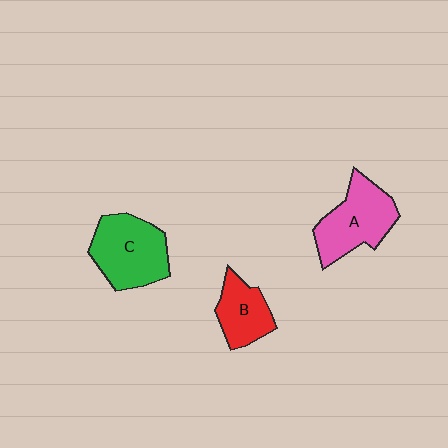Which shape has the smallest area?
Shape B (red).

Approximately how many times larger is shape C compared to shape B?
Approximately 1.6 times.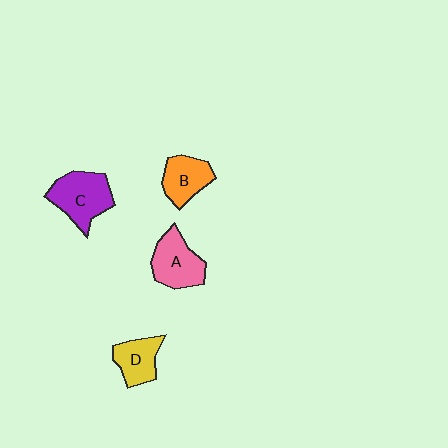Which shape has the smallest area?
Shape D (yellow).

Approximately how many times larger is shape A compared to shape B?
Approximately 1.2 times.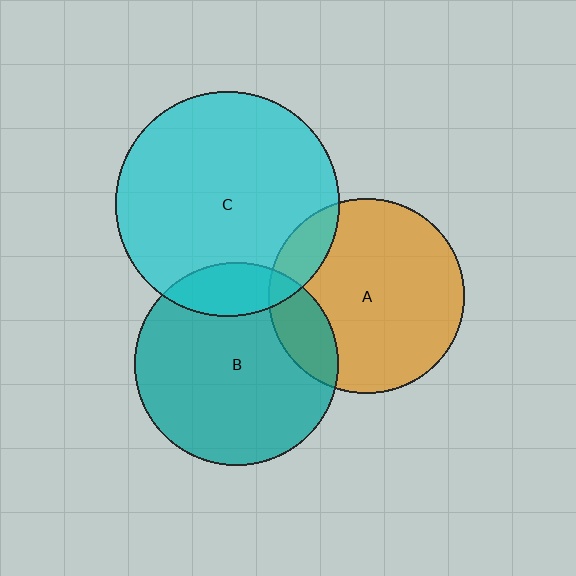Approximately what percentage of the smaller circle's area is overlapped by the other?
Approximately 10%.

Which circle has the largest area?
Circle C (cyan).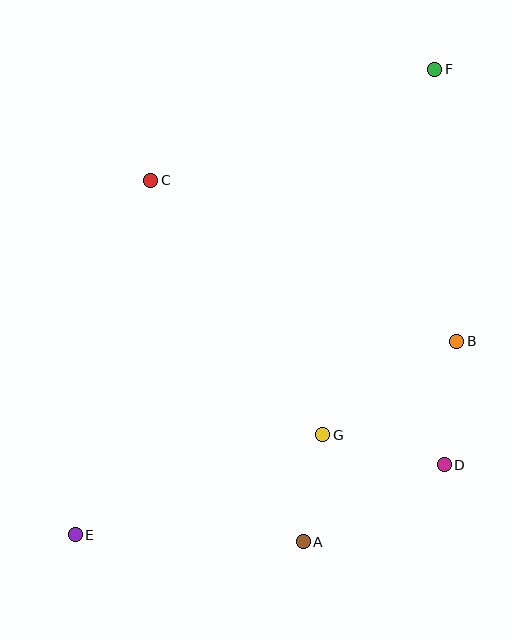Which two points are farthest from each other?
Points E and F are farthest from each other.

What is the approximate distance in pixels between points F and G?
The distance between F and G is approximately 382 pixels.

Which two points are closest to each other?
Points A and G are closest to each other.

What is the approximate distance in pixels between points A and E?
The distance between A and E is approximately 228 pixels.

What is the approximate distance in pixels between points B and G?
The distance between B and G is approximately 163 pixels.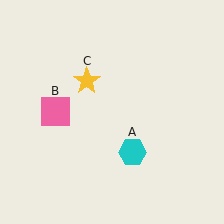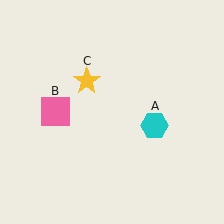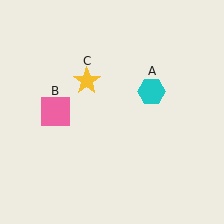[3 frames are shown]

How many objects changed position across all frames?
1 object changed position: cyan hexagon (object A).